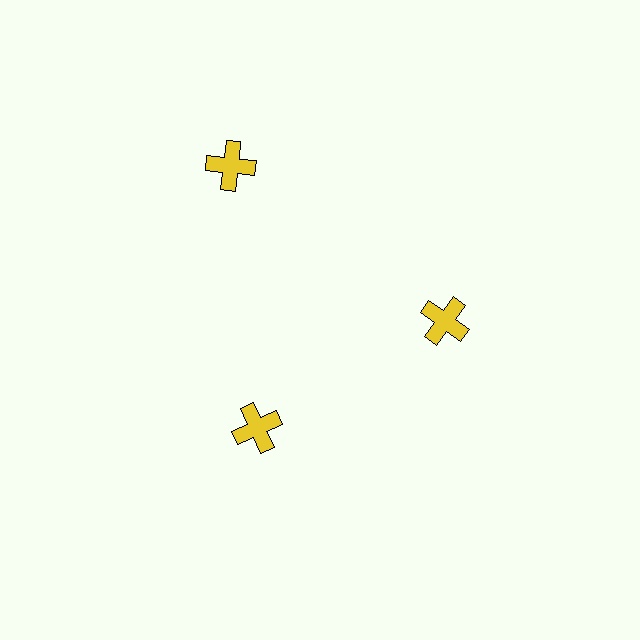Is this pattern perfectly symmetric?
No. The 3 yellow crosses are arranged in a ring, but one element near the 11 o'clock position is pushed outward from the center, breaking the 3-fold rotational symmetry.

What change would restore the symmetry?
The symmetry would be restored by moving it inward, back onto the ring so that all 3 crosses sit at equal angles and equal distance from the center.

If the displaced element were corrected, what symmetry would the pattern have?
It would have 3-fold rotational symmetry — the pattern would map onto itself every 120 degrees.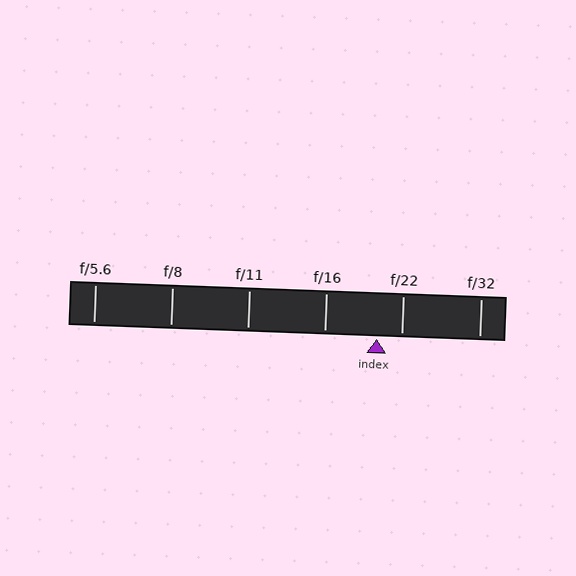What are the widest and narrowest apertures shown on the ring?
The widest aperture shown is f/5.6 and the narrowest is f/32.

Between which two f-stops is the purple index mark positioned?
The index mark is between f/16 and f/22.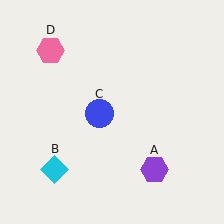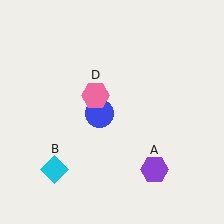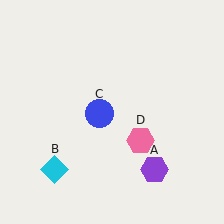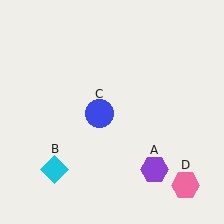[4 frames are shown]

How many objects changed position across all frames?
1 object changed position: pink hexagon (object D).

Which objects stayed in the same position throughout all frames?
Purple hexagon (object A) and cyan diamond (object B) and blue circle (object C) remained stationary.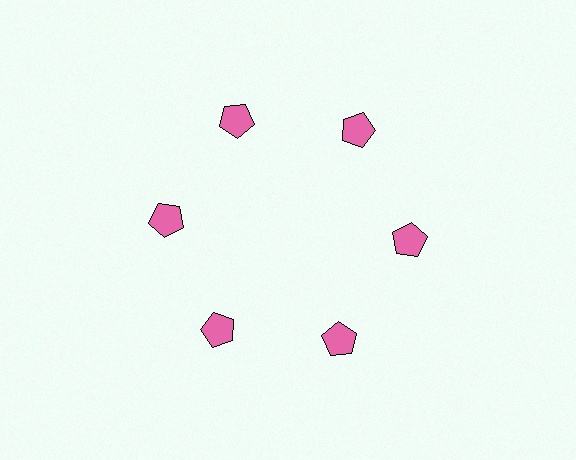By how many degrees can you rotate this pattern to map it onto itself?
The pattern maps onto itself every 60 degrees of rotation.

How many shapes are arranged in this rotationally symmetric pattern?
There are 6 shapes, arranged in 6 groups of 1.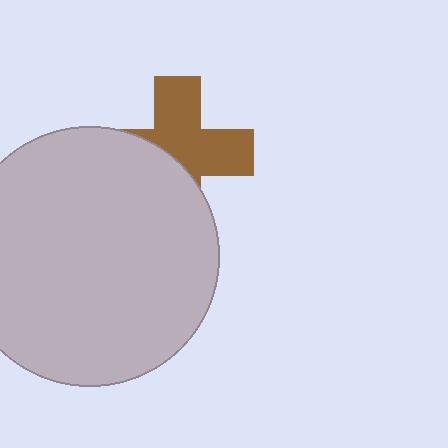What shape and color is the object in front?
The object in front is a light gray circle.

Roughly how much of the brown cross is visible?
About half of it is visible (roughly 55%).